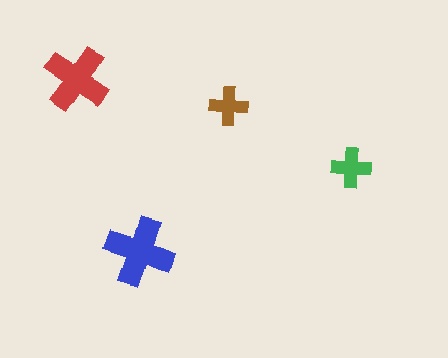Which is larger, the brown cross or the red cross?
The red one.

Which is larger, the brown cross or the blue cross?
The blue one.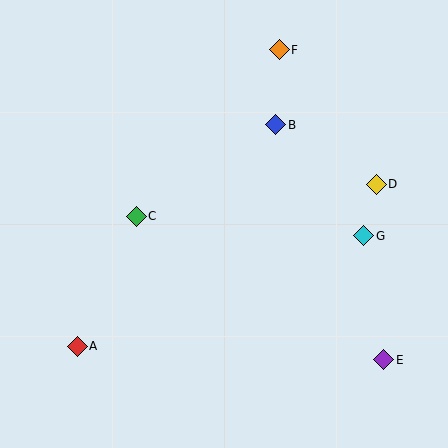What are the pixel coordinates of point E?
Point E is at (384, 360).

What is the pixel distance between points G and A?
The distance between G and A is 307 pixels.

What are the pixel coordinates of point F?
Point F is at (279, 50).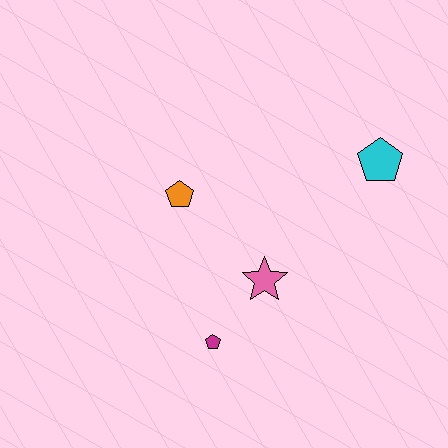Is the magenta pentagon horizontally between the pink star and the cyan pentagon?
No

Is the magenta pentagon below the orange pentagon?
Yes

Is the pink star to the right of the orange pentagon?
Yes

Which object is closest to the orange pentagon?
The pink star is closest to the orange pentagon.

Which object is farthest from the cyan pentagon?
The magenta pentagon is farthest from the cyan pentagon.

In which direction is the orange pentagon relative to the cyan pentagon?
The orange pentagon is to the left of the cyan pentagon.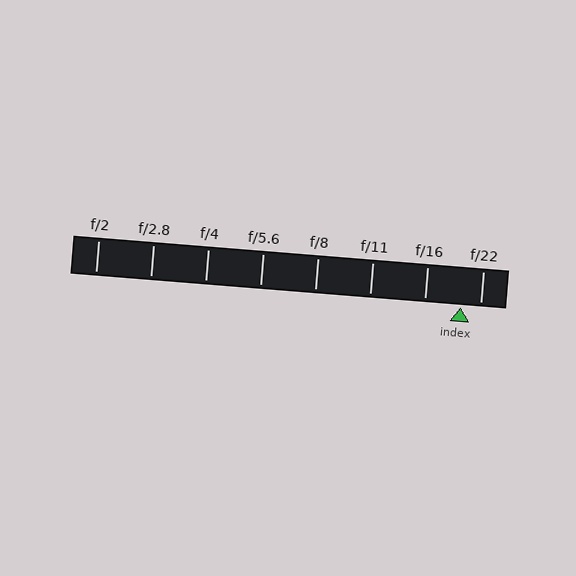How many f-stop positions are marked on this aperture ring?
There are 8 f-stop positions marked.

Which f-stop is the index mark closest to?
The index mark is closest to f/22.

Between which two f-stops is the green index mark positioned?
The index mark is between f/16 and f/22.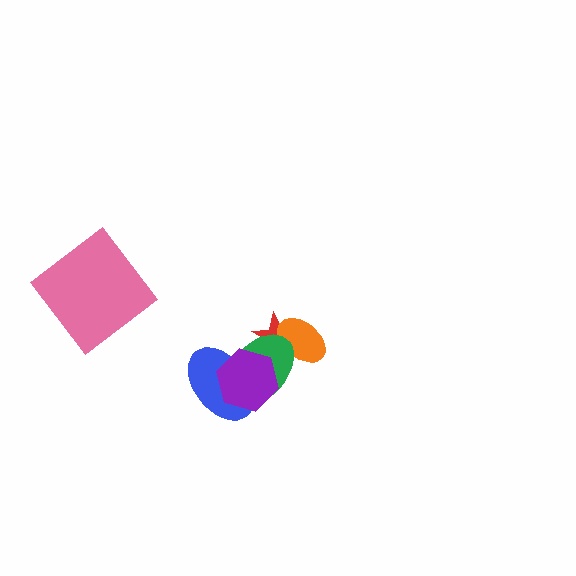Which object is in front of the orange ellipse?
The green ellipse is in front of the orange ellipse.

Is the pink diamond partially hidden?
No, no other shape covers it.